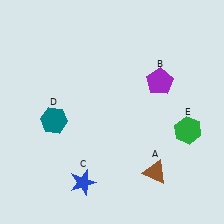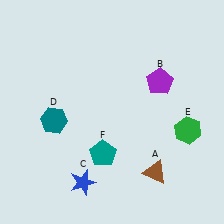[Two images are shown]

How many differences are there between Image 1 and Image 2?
There is 1 difference between the two images.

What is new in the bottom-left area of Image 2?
A teal pentagon (F) was added in the bottom-left area of Image 2.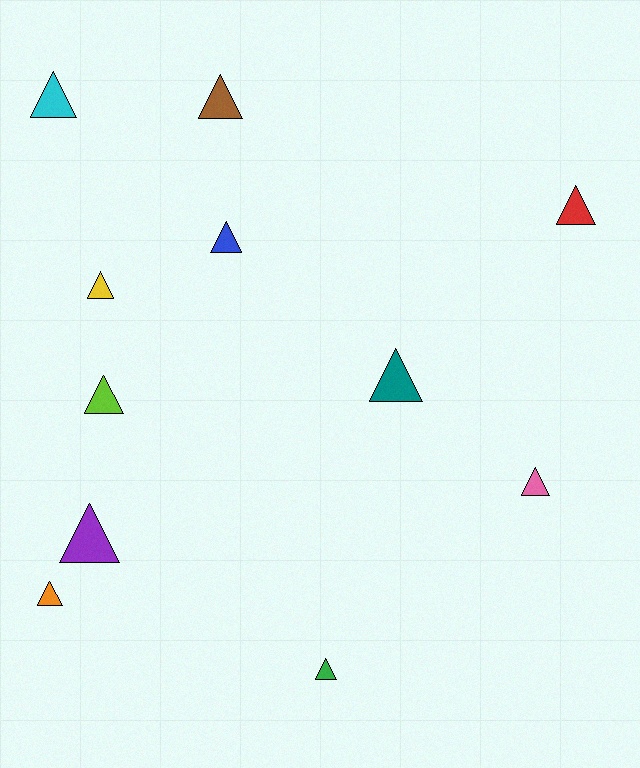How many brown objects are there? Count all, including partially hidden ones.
There is 1 brown object.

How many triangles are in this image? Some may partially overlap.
There are 11 triangles.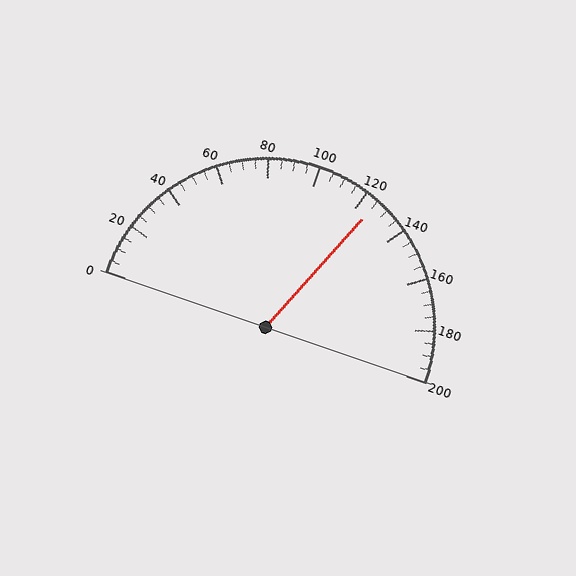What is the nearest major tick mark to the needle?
The nearest major tick mark is 120.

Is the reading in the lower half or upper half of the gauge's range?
The reading is in the upper half of the range (0 to 200).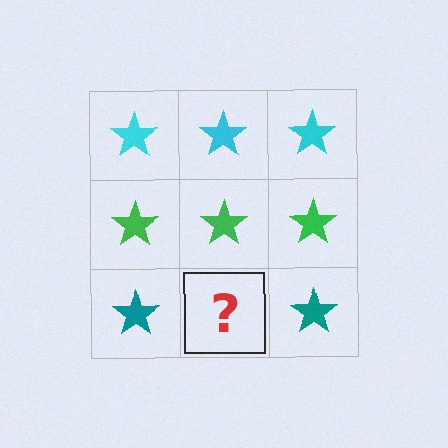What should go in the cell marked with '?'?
The missing cell should contain a teal star.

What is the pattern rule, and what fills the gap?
The rule is that each row has a consistent color. The gap should be filled with a teal star.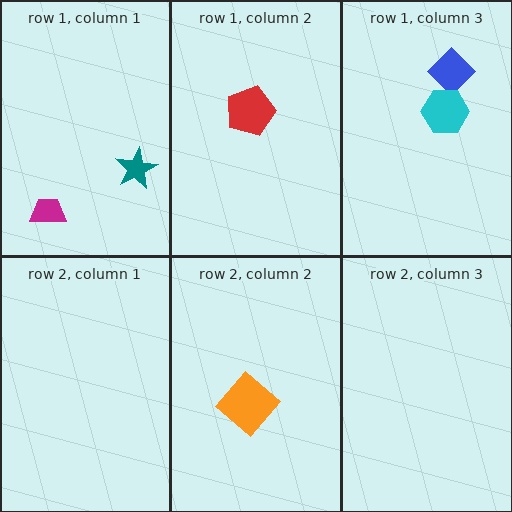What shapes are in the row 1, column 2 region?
The red pentagon.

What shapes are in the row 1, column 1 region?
The magenta trapezoid, the teal star.